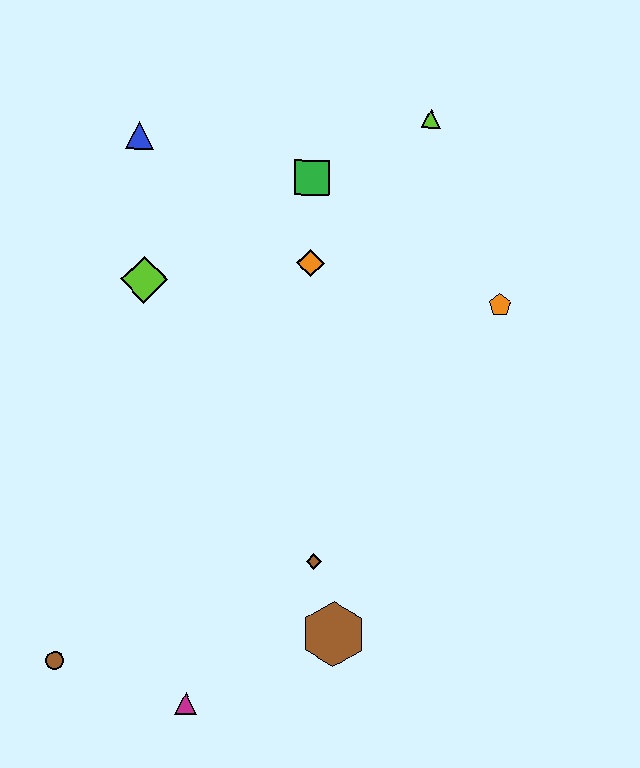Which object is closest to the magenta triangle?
The brown circle is closest to the magenta triangle.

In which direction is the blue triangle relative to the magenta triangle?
The blue triangle is above the magenta triangle.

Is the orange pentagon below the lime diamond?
Yes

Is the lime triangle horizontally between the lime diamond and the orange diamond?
No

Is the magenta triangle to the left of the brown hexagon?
Yes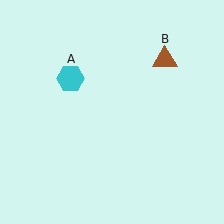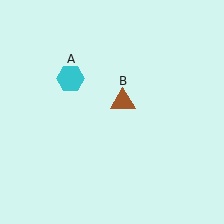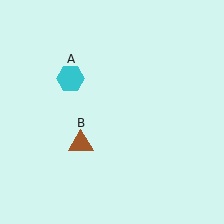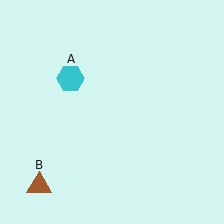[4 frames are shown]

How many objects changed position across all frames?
1 object changed position: brown triangle (object B).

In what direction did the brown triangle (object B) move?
The brown triangle (object B) moved down and to the left.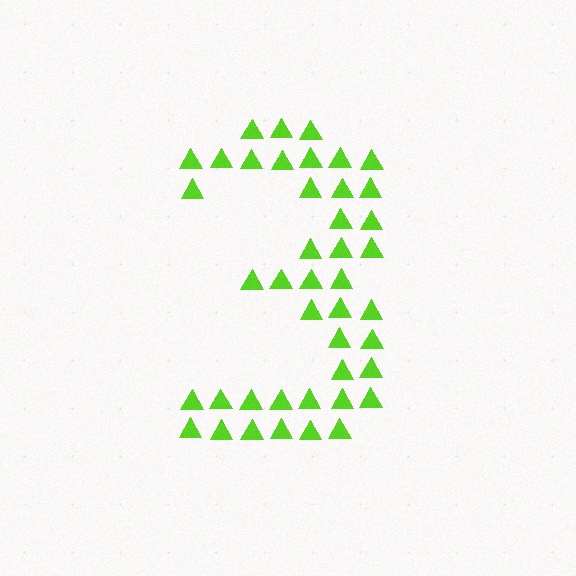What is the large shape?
The large shape is the digit 3.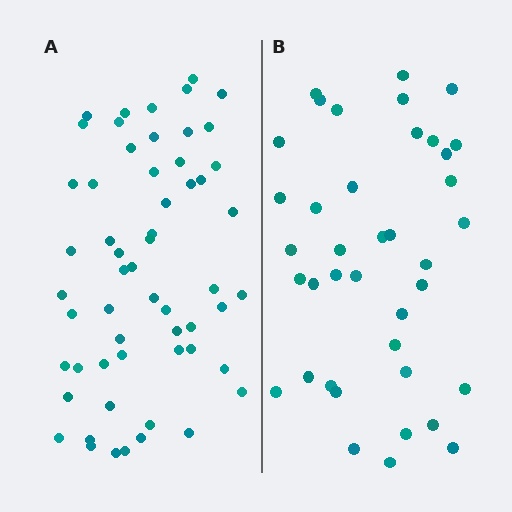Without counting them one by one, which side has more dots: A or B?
Region A (the left region) has more dots.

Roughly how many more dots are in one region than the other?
Region A has approximately 20 more dots than region B.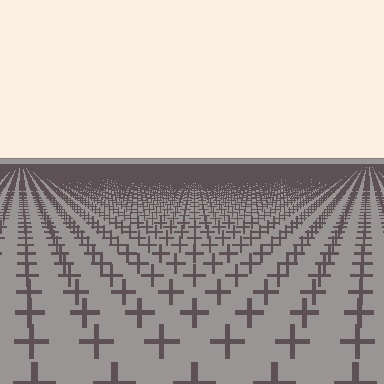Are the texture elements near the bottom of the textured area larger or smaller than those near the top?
Larger. Near the bottom, elements are closer to the viewer and appear at a bigger on-screen size.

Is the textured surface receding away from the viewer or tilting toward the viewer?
The surface is receding away from the viewer. Texture elements get smaller and denser toward the top.